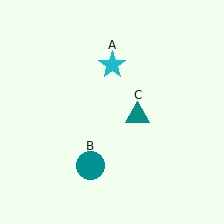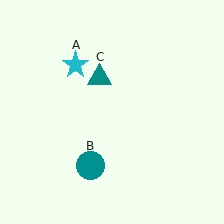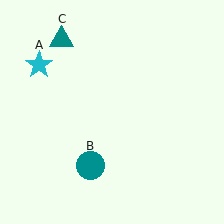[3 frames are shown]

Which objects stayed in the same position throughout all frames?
Teal circle (object B) remained stationary.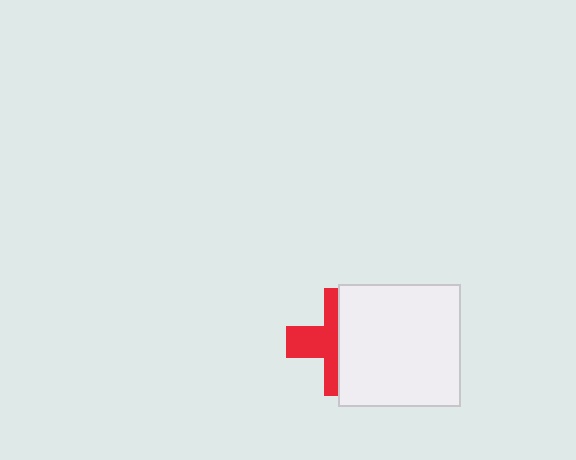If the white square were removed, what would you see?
You would see the complete red cross.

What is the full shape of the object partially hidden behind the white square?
The partially hidden object is a red cross.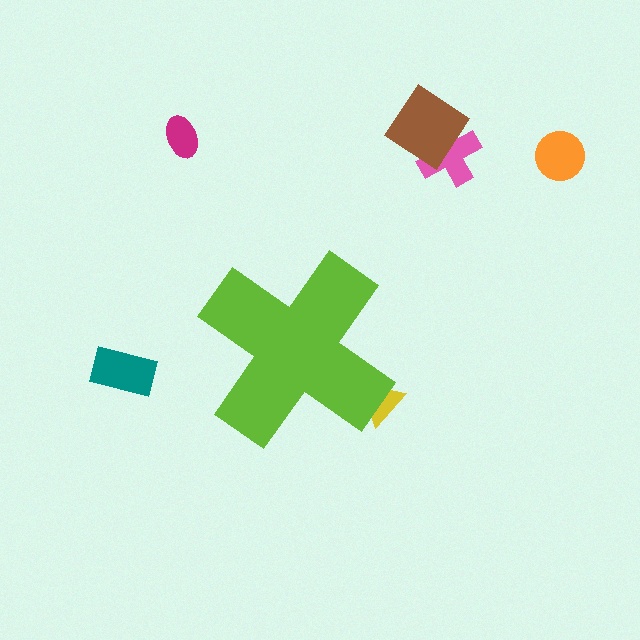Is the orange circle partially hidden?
No, the orange circle is fully visible.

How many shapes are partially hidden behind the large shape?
1 shape is partially hidden.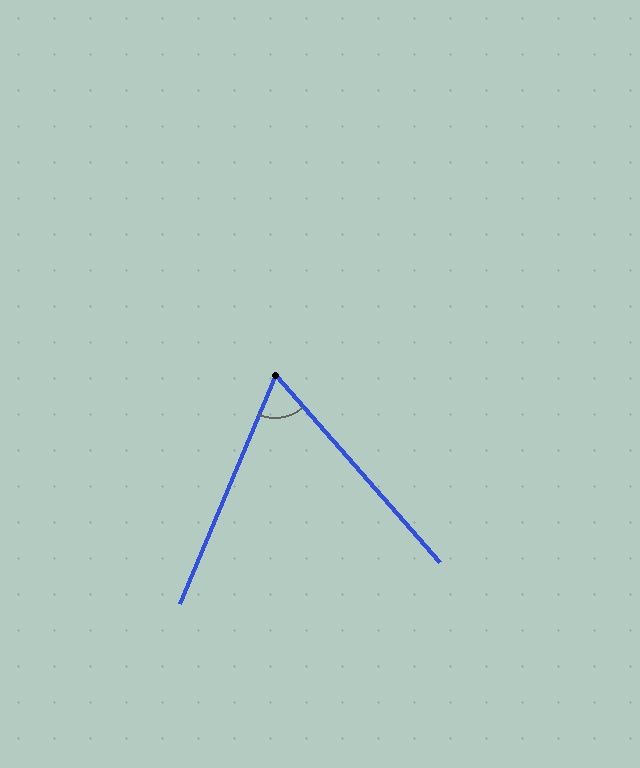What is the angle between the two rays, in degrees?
Approximately 64 degrees.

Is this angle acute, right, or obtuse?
It is acute.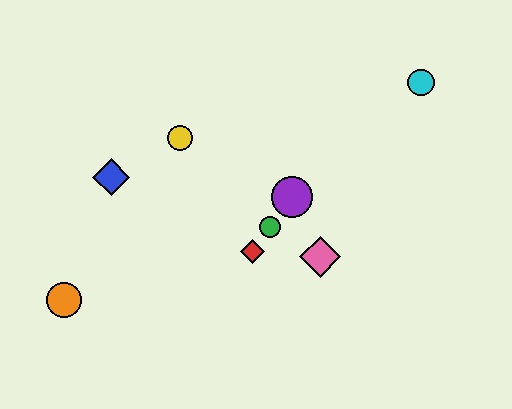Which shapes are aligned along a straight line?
The red diamond, the green circle, the purple circle are aligned along a straight line.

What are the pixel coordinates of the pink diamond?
The pink diamond is at (320, 257).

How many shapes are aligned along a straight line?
3 shapes (the red diamond, the green circle, the purple circle) are aligned along a straight line.